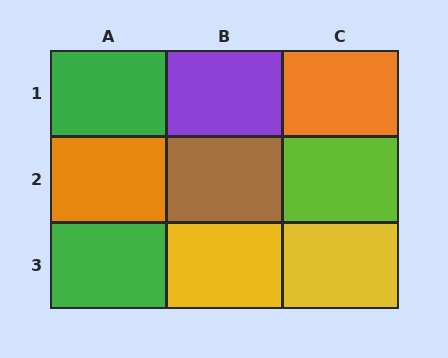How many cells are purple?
1 cell is purple.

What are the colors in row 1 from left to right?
Green, purple, orange.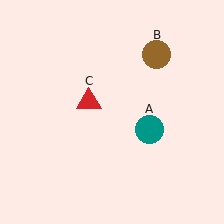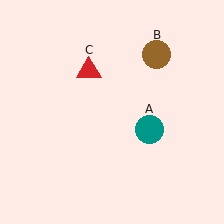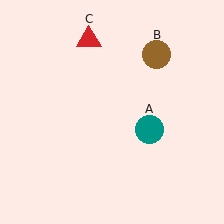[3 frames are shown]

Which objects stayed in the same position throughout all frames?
Teal circle (object A) and brown circle (object B) remained stationary.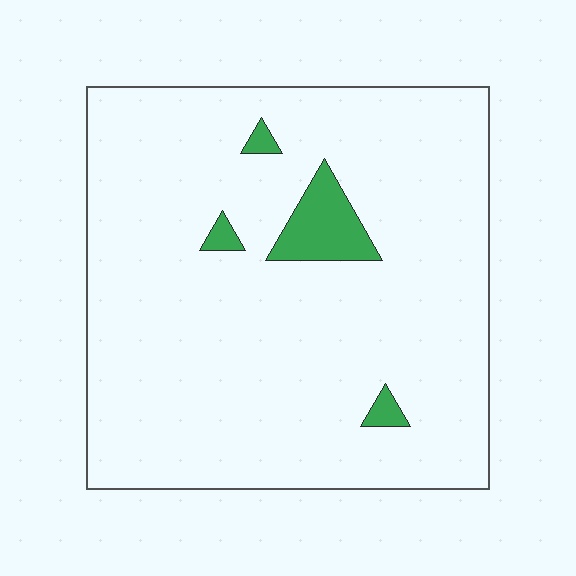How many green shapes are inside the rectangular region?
4.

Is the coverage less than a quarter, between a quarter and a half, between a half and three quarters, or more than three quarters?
Less than a quarter.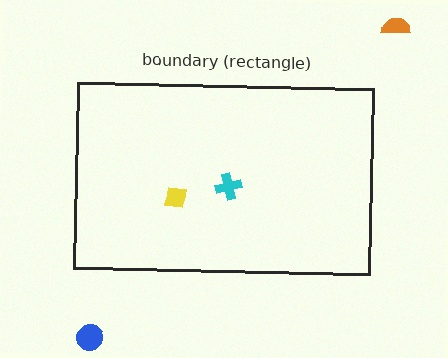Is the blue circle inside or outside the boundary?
Outside.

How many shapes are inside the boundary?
2 inside, 2 outside.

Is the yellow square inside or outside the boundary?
Inside.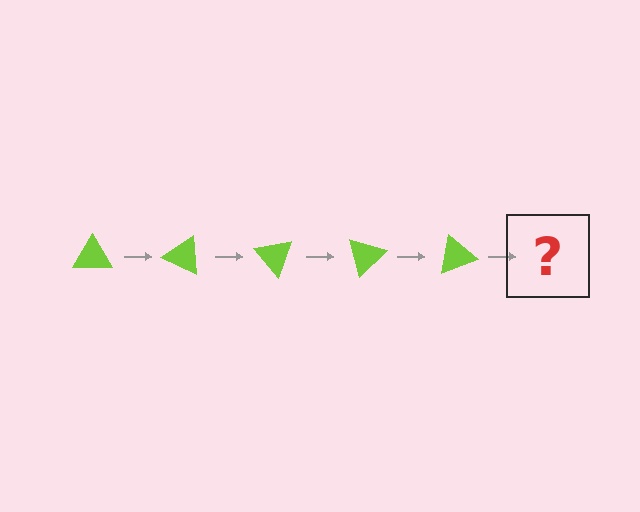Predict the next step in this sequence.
The next step is a lime triangle rotated 125 degrees.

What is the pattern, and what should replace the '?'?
The pattern is that the triangle rotates 25 degrees each step. The '?' should be a lime triangle rotated 125 degrees.